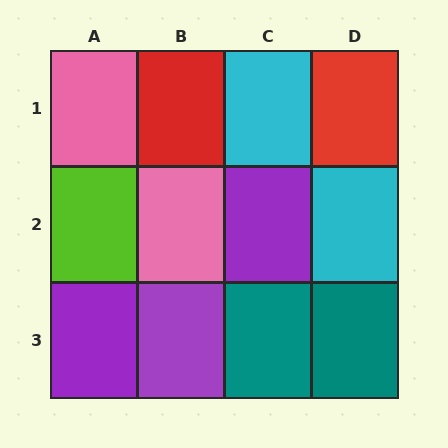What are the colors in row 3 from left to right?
Purple, purple, teal, teal.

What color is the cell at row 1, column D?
Red.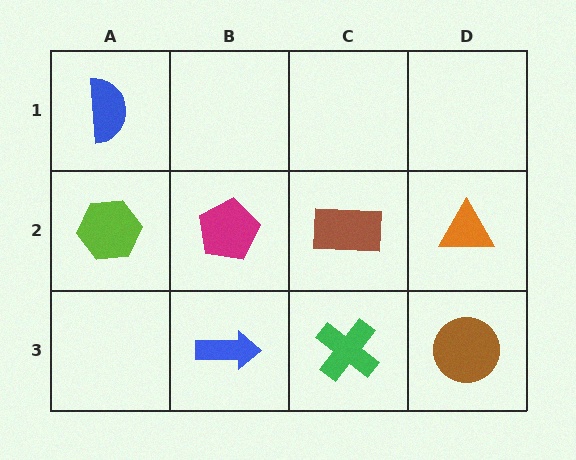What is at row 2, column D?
An orange triangle.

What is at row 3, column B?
A blue arrow.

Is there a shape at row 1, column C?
No, that cell is empty.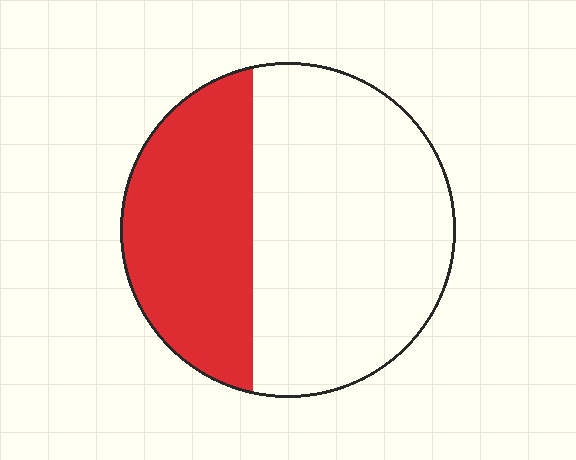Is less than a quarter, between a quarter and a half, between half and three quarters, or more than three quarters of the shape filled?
Between a quarter and a half.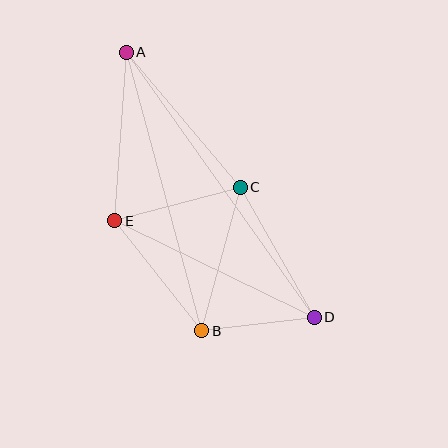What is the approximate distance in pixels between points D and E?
The distance between D and E is approximately 222 pixels.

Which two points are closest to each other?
Points B and D are closest to each other.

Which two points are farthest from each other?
Points A and D are farthest from each other.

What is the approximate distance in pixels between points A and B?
The distance between A and B is approximately 289 pixels.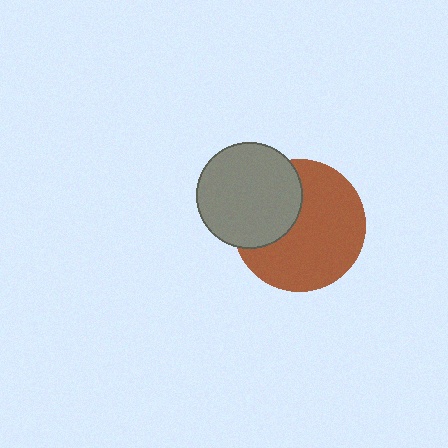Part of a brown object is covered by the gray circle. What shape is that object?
It is a circle.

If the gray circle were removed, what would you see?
You would see the complete brown circle.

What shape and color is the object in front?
The object in front is a gray circle.